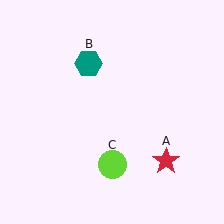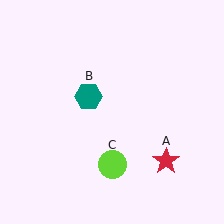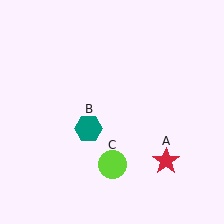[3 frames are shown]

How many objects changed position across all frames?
1 object changed position: teal hexagon (object B).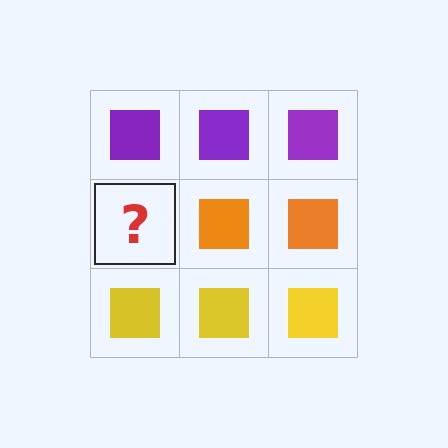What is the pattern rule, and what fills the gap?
The rule is that each row has a consistent color. The gap should be filled with an orange square.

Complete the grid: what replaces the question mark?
The question mark should be replaced with an orange square.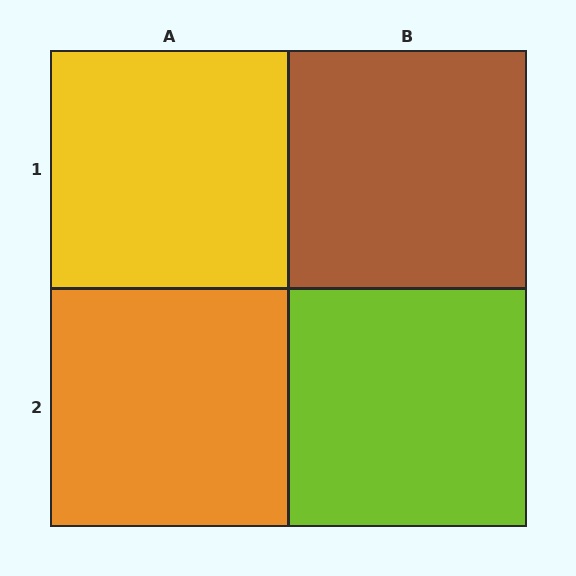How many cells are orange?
1 cell is orange.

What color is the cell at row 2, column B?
Lime.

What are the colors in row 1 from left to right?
Yellow, brown.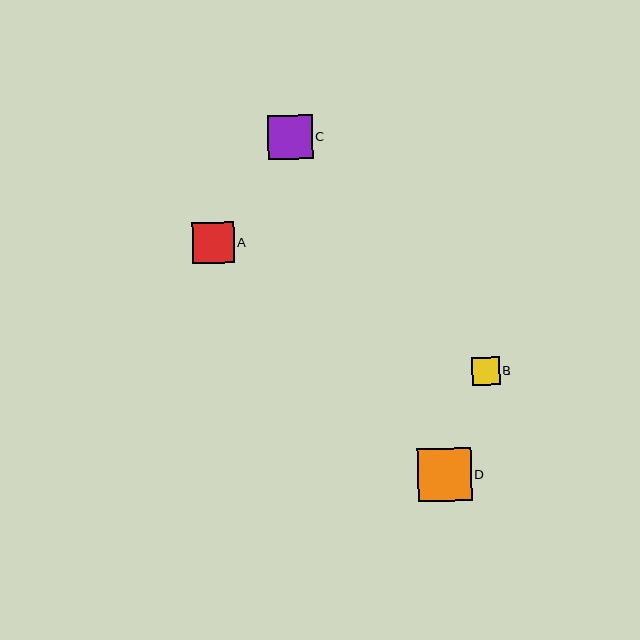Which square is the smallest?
Square B is the smallest with a size of approximately 28 pixels.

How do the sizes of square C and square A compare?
Square C and square A are approximately the same size.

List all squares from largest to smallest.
From largest to smallest: D, C, A, B.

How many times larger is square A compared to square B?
Square A is approximately 1.5 times the size of square B.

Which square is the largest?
Square D is the largest with a size of approximately 54 pixels.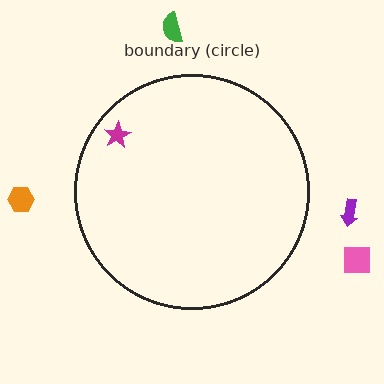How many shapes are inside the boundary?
1 inside, 4 outside.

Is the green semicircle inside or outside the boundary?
Outside.